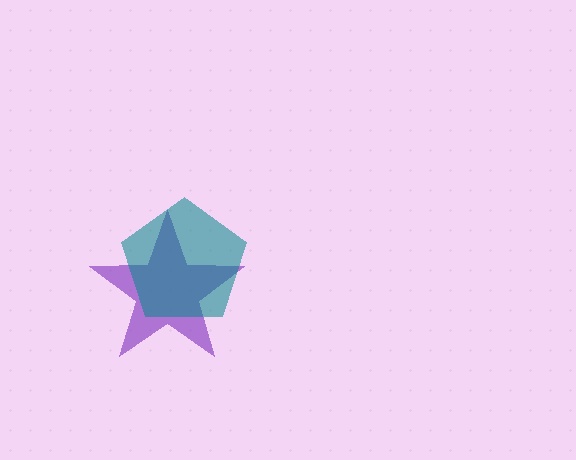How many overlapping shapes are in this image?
There are 2 overlapping shapes in the image.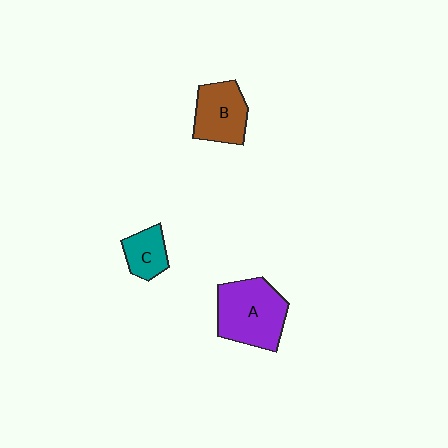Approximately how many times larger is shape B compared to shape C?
Approximately 1.6 times.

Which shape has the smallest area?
Shape C (teal).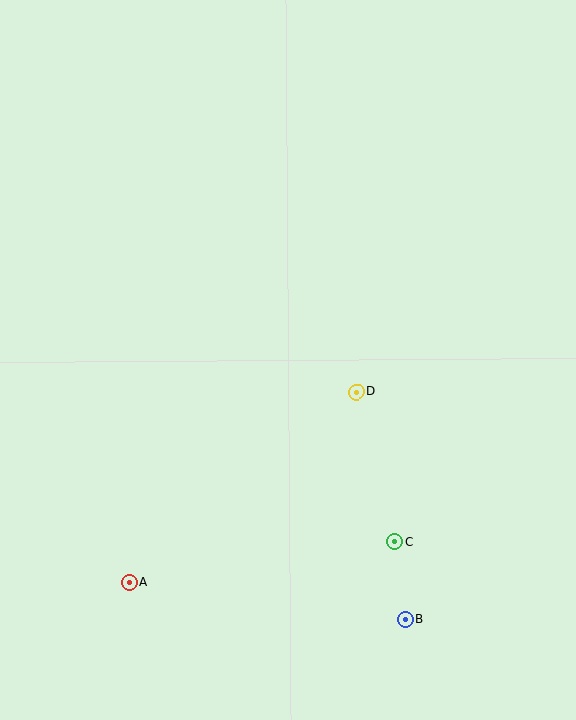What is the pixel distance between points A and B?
The distance between A and B is 279 pixels.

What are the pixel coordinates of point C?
Point C is at (395, 542).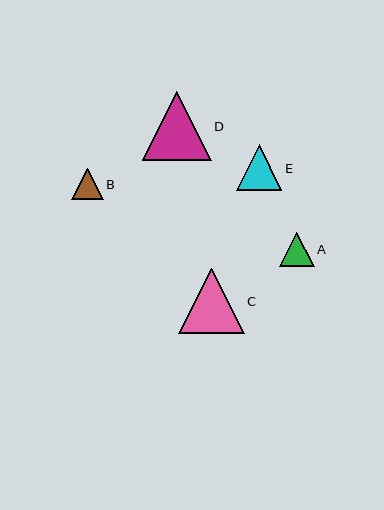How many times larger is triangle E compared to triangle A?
Triangle E is approximately 1.3 times the size of triangle A.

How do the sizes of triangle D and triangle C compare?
Triangle D and triangle C are approximately the same size.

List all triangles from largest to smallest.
From largest to smallest: D, C, E, A, B.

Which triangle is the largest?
Triangle D is the largest with a size of approximately 69 pixels.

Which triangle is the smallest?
Triangle B is the smallest with a size of approximately 32 pixels.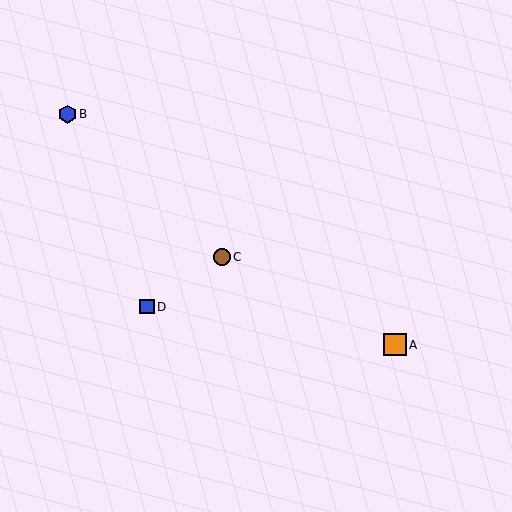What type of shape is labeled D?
Shape D is a blue square.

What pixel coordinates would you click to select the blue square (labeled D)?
Click at (147, 307) to select the blue square D.